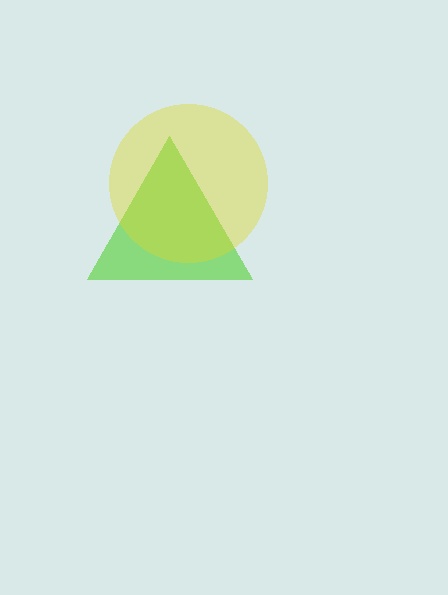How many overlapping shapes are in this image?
There are 2 overlapping shapes in the image.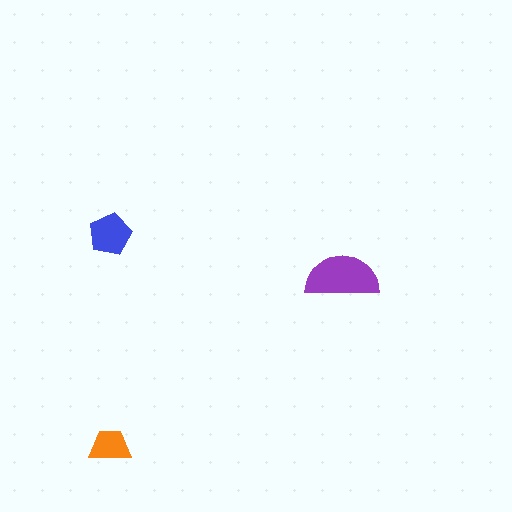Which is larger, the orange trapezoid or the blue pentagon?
The blue pentagon.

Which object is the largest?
The purple semicircle.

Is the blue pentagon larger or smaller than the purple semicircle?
Smaller.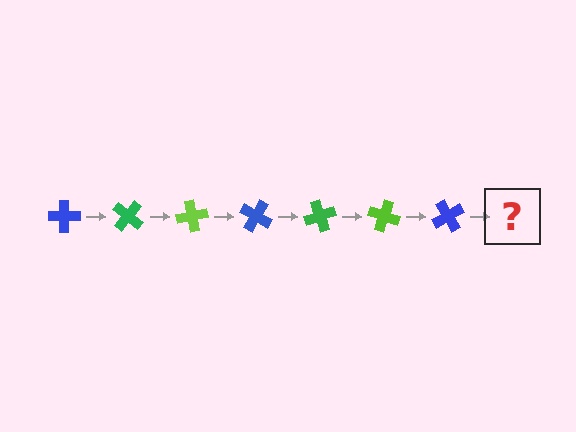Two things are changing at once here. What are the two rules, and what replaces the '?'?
The two rules are that it rotates 40 degrees each step and the color cycles through blue, green, and lime. The '?' should be a green cross, rotated 280 degrees from the start.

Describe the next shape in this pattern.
It should be a green cross, rotated 280 degrees from the start.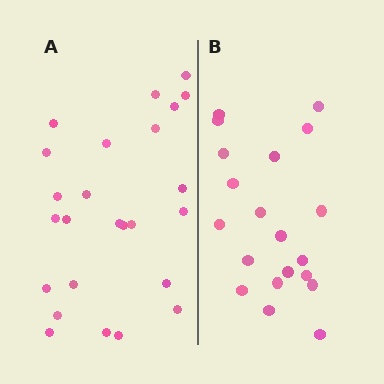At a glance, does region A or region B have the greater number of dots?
Region A (the left region) has more dots.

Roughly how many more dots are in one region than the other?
Region A has about 5 more dots than region B.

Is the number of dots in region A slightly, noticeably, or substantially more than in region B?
Region A has noticeably more, but not dramatically so. The ratio is roughly 1.2 to 1.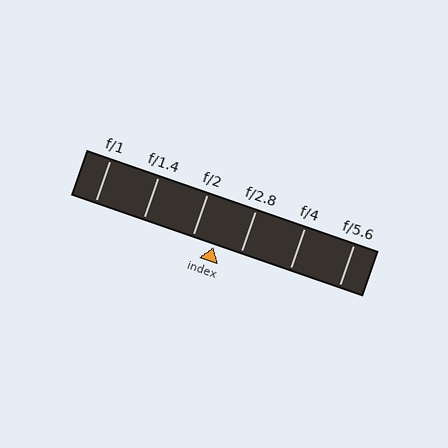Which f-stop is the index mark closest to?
The index mark is closest to f/2.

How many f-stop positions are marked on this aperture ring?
There are 6 f-stop positions marked.